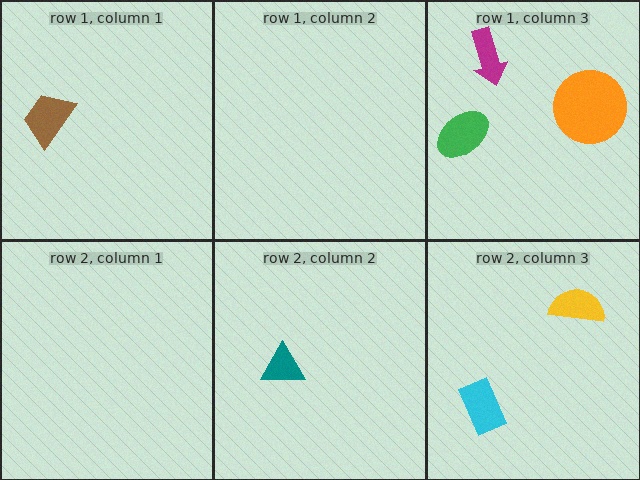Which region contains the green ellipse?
The row 1, column 3 region.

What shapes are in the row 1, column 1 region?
The brown trapezoid.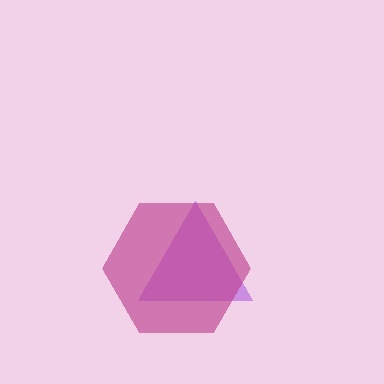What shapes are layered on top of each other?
The layered shapes are: a purple triangle, a magenta hexagon.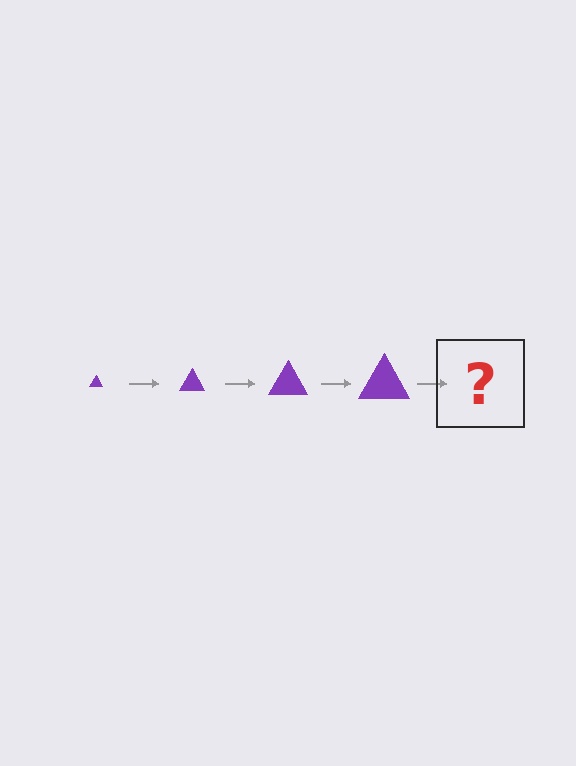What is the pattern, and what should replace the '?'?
The pattern is that the triangle gets progressively larger each step. The '?' should be a purple triangle, larger than the previous one.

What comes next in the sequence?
The next element should be a purple triangle, larger than the previous one.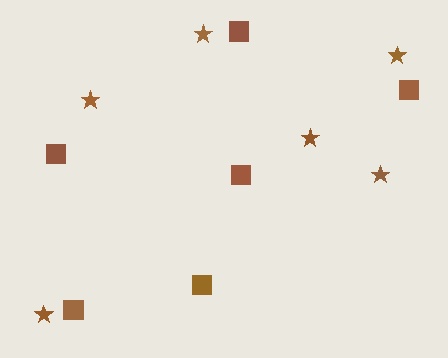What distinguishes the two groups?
There are 2 groups: one group of squares (6) and one group of stars (6).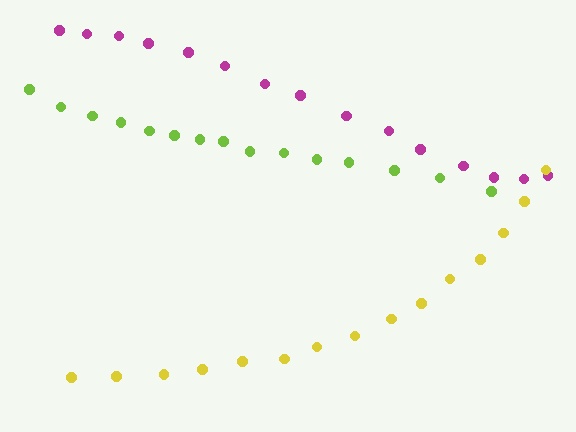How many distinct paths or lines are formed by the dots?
There are 3 distinct paths.